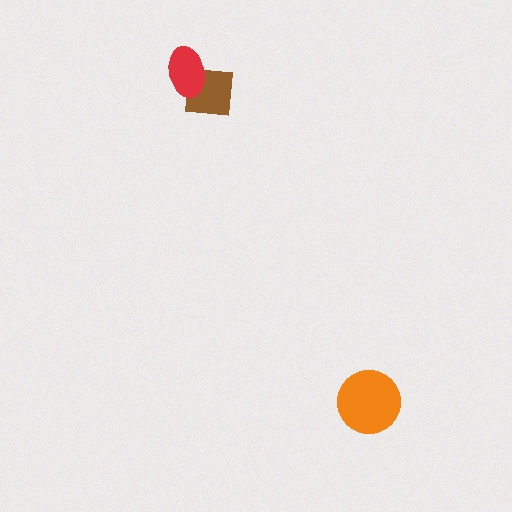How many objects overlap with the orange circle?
0 objects overlap with the orange circle.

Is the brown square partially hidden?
Yes, it is partially covered by another shape.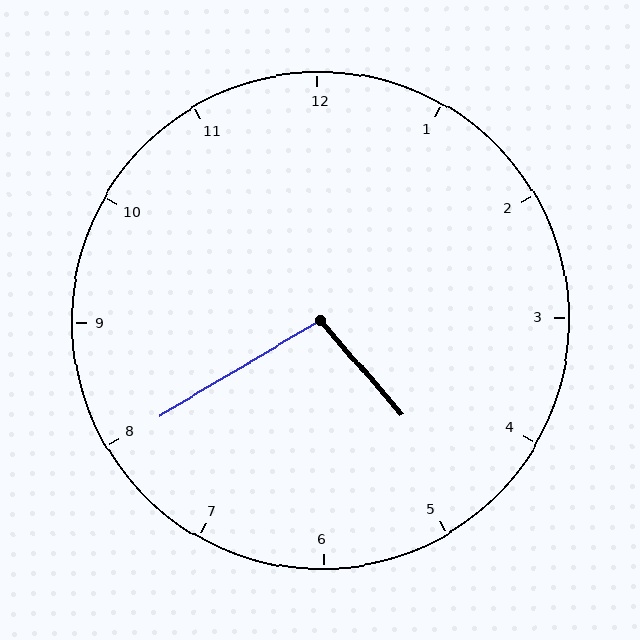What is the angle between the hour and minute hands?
Approximately 100 degrees.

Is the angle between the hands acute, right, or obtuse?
It is obtuse.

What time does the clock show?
4:40.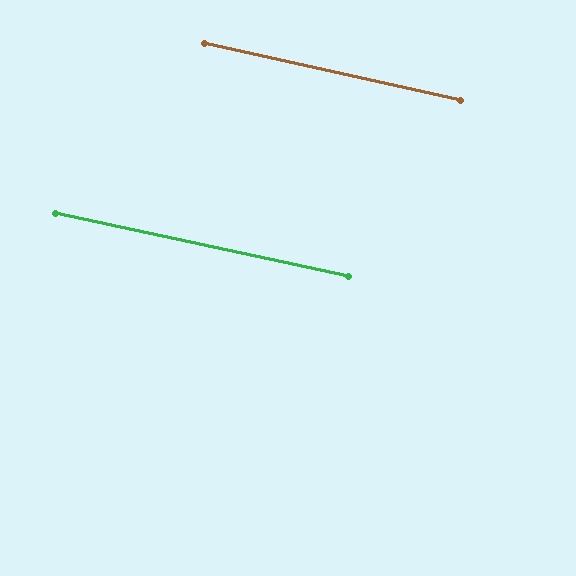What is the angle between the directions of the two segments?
Approximately 1 degree.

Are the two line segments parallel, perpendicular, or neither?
Parallel — their directions differ by only 0.6°.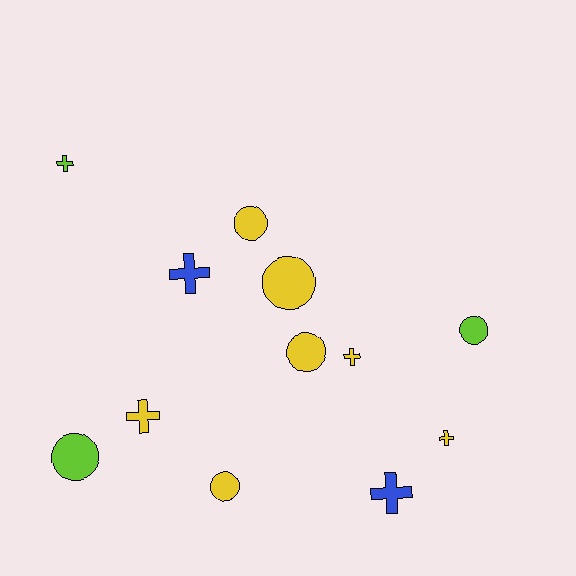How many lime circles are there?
There are 2 lime circles.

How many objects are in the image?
There are 12 objects.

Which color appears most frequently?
Yellow, with 7 objects.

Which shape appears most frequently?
Cross, with 6 objects.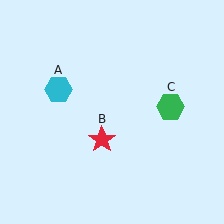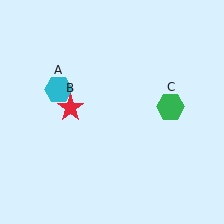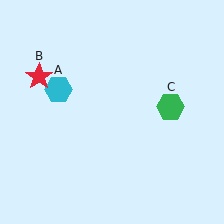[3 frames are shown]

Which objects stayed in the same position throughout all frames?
Cyan hexagon (object A) and green hexagon (object C) remained stationary.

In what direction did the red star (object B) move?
The red star (object B) moved up and to the left.